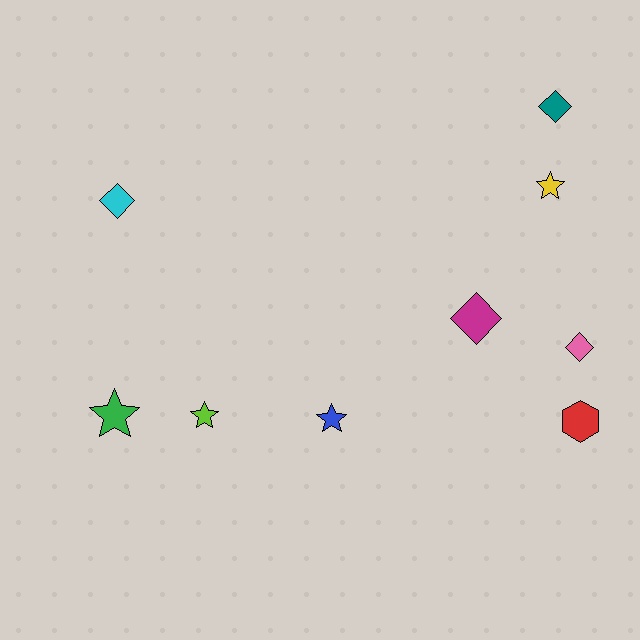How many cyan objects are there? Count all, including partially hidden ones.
There is 1 cyan object.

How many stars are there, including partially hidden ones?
There are 4 stars.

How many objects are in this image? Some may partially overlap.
There are 9 objects.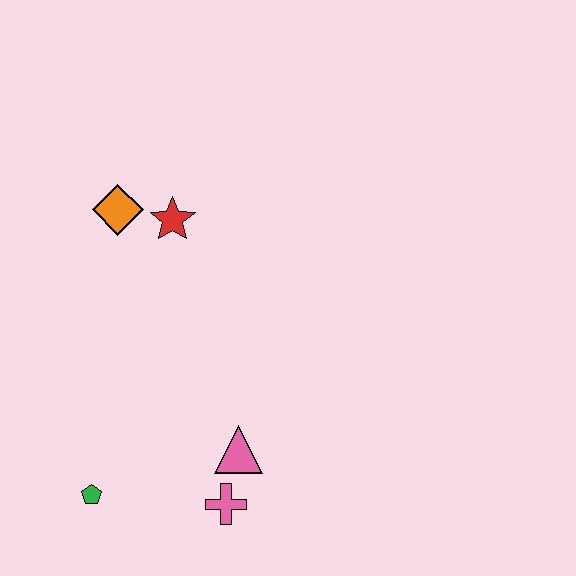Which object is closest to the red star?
The orange diamond is closest to the red star.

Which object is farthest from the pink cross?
The orange diamond is farthest from the pink cross.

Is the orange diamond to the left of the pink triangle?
Yes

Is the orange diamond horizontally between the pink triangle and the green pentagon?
Yes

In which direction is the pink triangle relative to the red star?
The pink triangle is below the red star.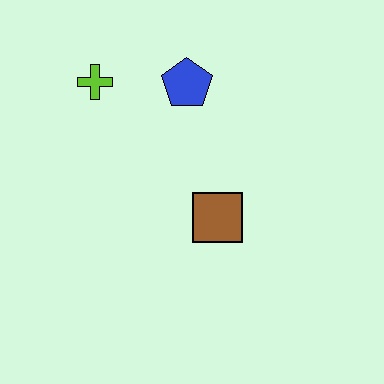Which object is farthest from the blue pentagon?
The brown square is farthest from the blue pentagon.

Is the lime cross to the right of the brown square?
No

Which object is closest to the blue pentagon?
The lime cross is closest to the blue pentagon.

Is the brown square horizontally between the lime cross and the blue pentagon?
No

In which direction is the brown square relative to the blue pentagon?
The brown square is below the blue pentagon.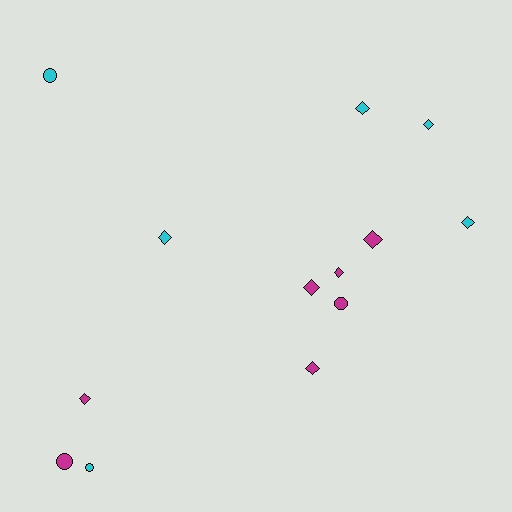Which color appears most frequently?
Magenta, with 7 objects.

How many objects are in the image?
There are 13 objects.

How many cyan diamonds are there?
There are 4 cyan diamonds.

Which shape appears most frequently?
Diamond, with 9 objects.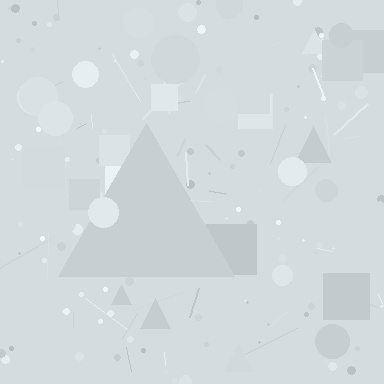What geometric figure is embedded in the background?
A triangle is embedded in the background.